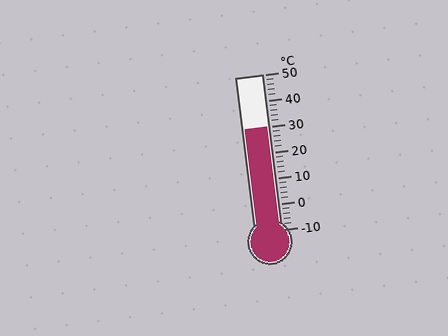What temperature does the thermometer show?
The thermometer shows approximately 30°C.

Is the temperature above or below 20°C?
The temperature is above 20°C.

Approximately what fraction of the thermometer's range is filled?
The thermometer is filled to approximately 65% of its range.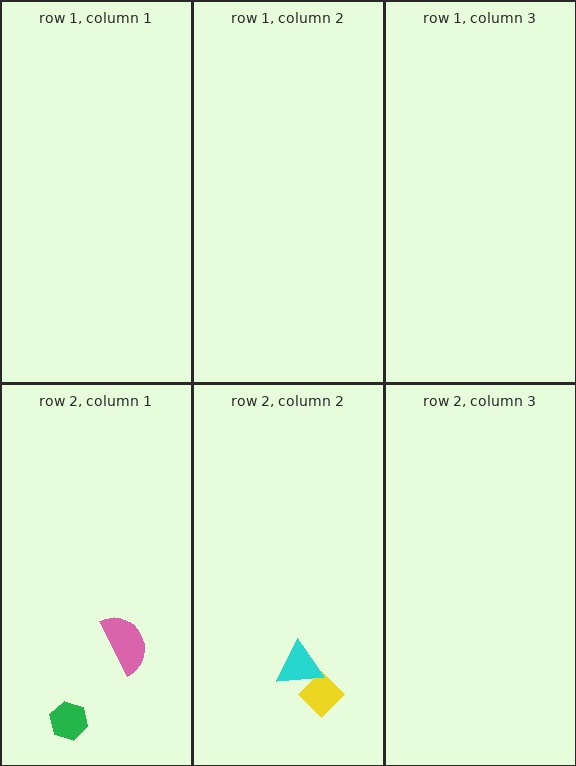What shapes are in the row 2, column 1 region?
The green hexagon, the pink semicircle.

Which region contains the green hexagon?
The row 2, column 1 region.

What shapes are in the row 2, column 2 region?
The yellow diamond, the cyan triangle.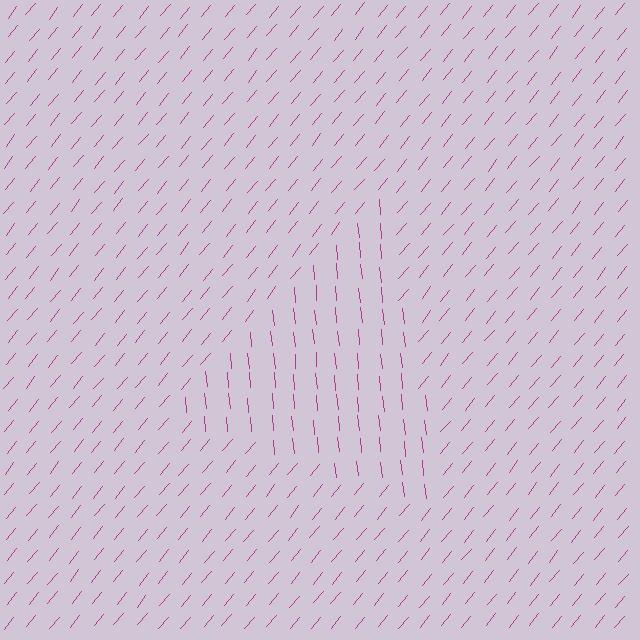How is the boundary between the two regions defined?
The boundary is defined purely by a change in line orientation (approximately 45 degrees difference). All lines are the same color and thickness.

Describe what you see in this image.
The image is filled with small magenta line segments. A triangle region in the image has lines oriented differently from the surrounding lines, creating a visible texture boundary.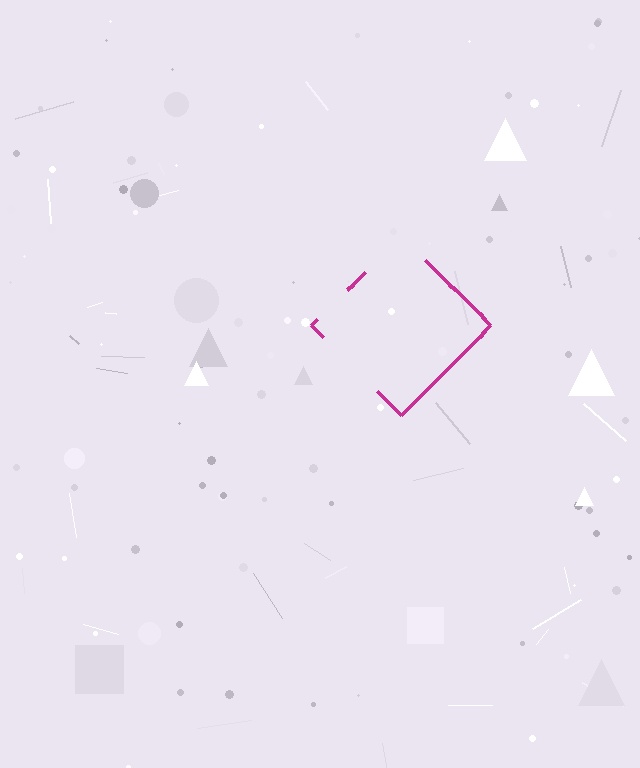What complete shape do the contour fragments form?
The contour fragments form a diamond.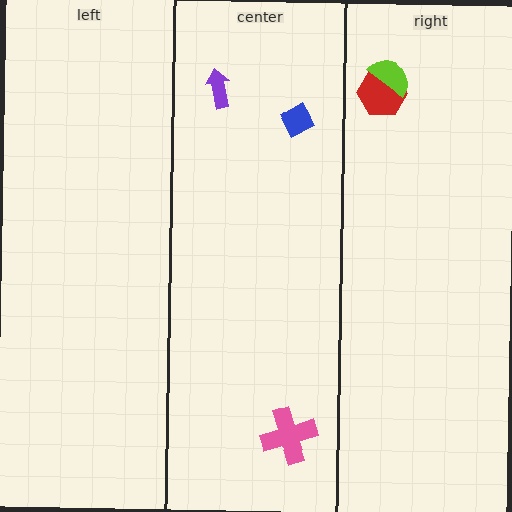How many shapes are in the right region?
2.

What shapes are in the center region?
The pink cross, the purple arrow, the blue diamond.